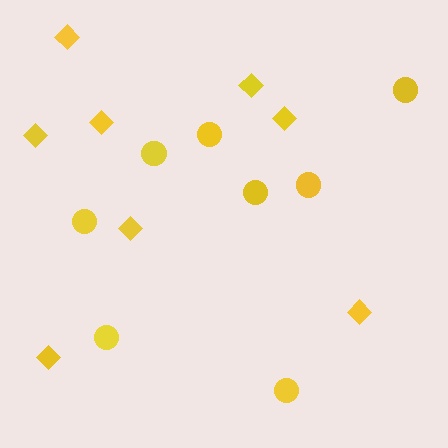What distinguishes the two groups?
There are 2 groups: one group of diamonds (8) and one group of circles (8).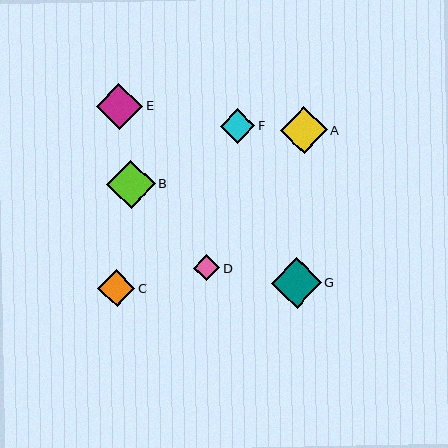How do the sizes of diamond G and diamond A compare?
Diamond G and diamond A are approximately the same size.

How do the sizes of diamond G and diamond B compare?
Diamond G and diamond B are approximately the same size.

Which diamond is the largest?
Diamond G is the largest with a size of approximately 50 pixels.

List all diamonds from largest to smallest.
From largest to smallest: G, B, A, E, C, F, D.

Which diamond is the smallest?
Diamond D is the smallest with a size of approximately 26 pixels.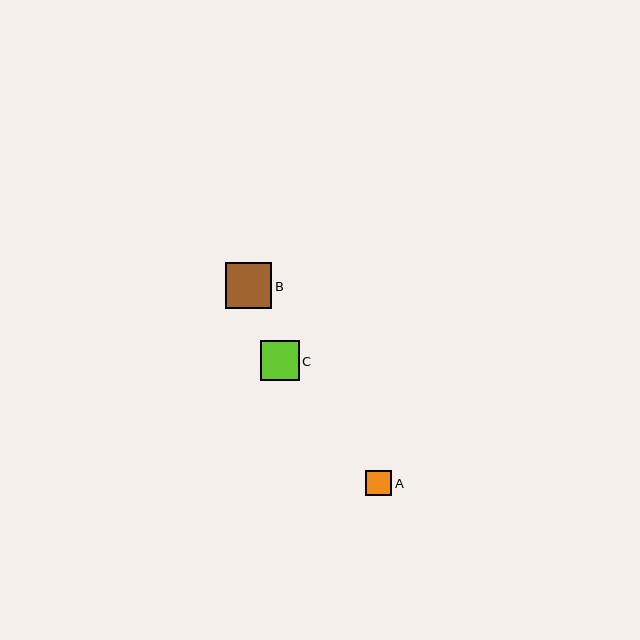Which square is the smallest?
Square A is the smallest with a size of approximately 26 pixels.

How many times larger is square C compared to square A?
Square C is approximately 1.5 times the size of square A.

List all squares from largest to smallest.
From largest to smallest: B, C, A.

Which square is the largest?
Square B is the largest with a size of approximately 46 pixels.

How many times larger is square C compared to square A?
Square C is approximately 1.5 times the size of square A.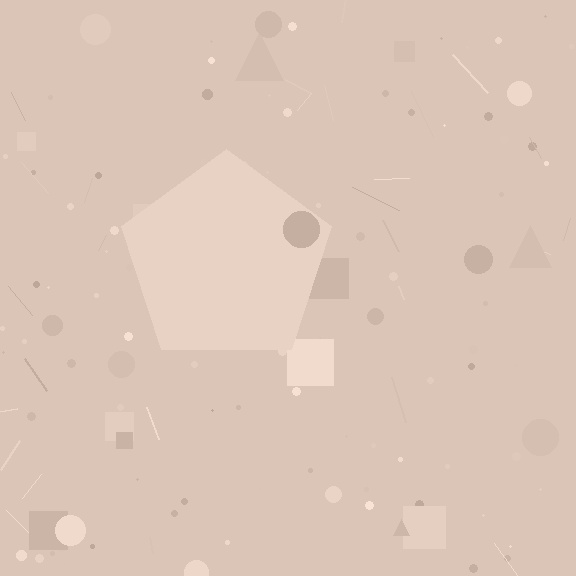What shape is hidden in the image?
A pentagon is hidden in the image.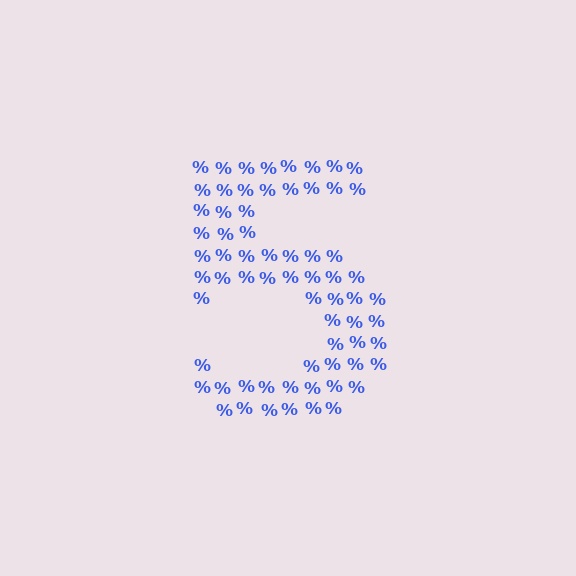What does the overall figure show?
The overall figure shows the digit 5.